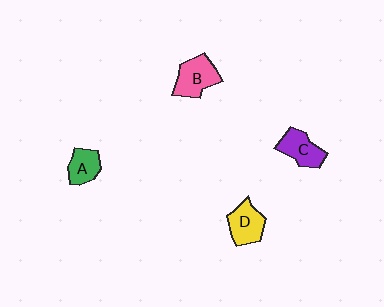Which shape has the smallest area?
Shape A (green).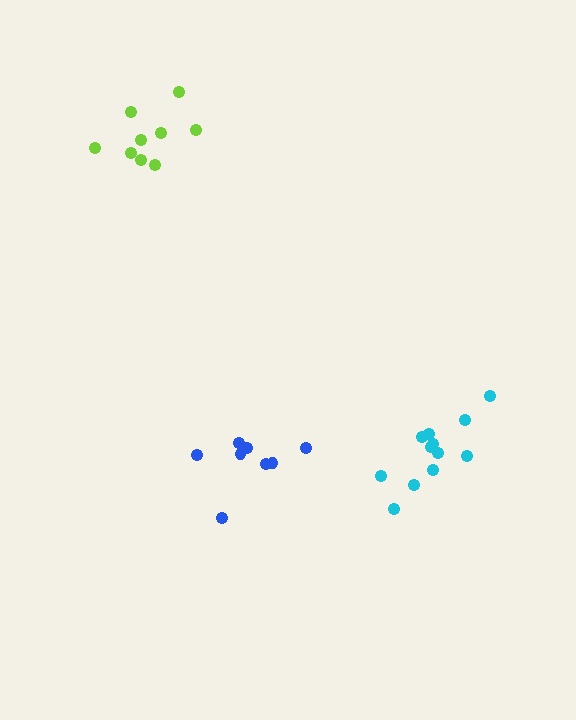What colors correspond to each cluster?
The clusters are colored: lime, cyan, blue.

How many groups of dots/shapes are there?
There are 3 groups.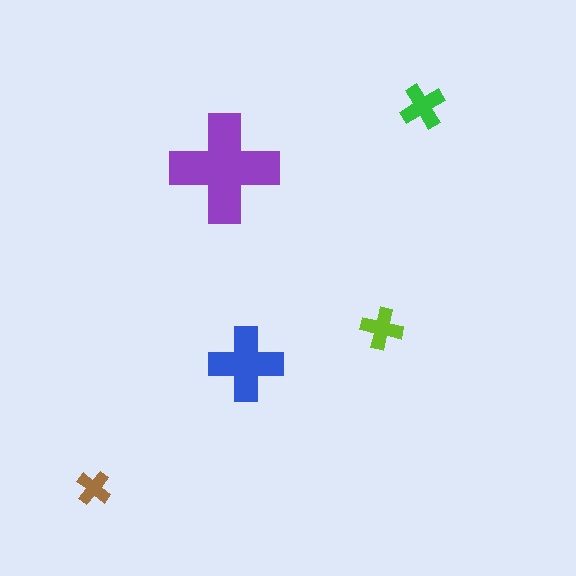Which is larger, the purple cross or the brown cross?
The purple one.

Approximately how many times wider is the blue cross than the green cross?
About 1.5 times wider.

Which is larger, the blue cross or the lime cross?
The blue one.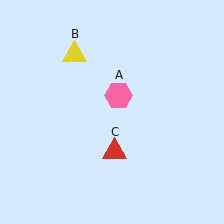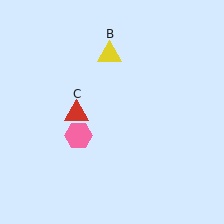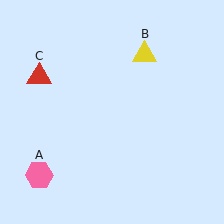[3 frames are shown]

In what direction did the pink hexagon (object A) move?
The pink hexagon (object A) moved down and to the left.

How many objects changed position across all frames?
3 objects changed position: pink hexagon (object A), yellow triangle (object B), red triangle (object C).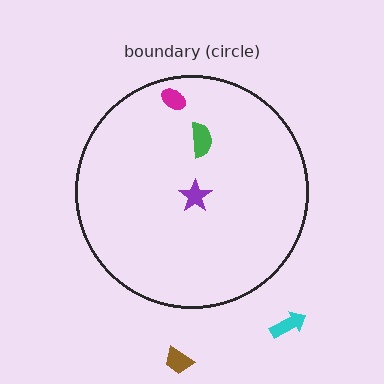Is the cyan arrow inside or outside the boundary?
Outside.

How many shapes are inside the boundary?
3 inside, 2 outside.